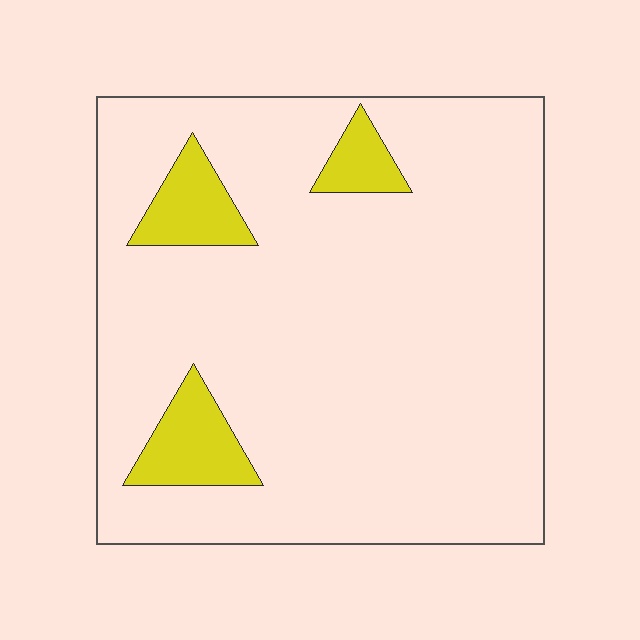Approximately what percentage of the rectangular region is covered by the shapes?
Approximately 10%.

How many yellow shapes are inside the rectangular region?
3.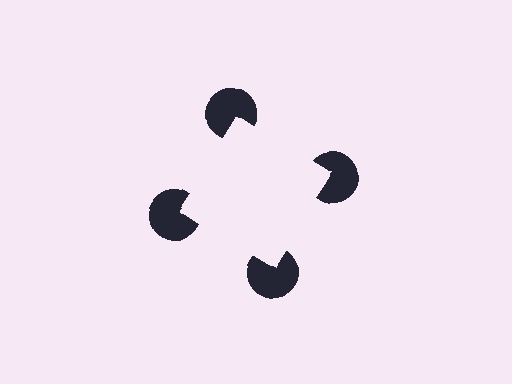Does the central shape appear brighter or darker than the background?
It typically appears slightly brighter than the background, even though no actual brightness change is drawn.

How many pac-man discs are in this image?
There are 4 — one at each vertex of the illusory square.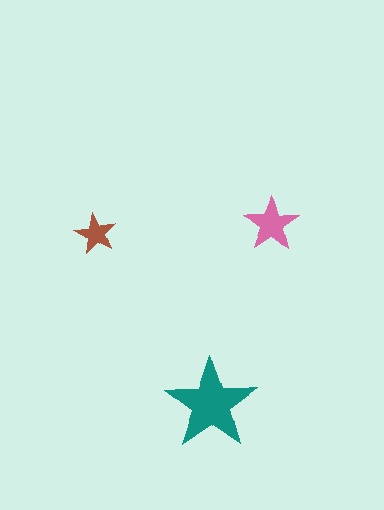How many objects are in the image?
There are 3 objects in the image.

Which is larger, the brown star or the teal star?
The teal one.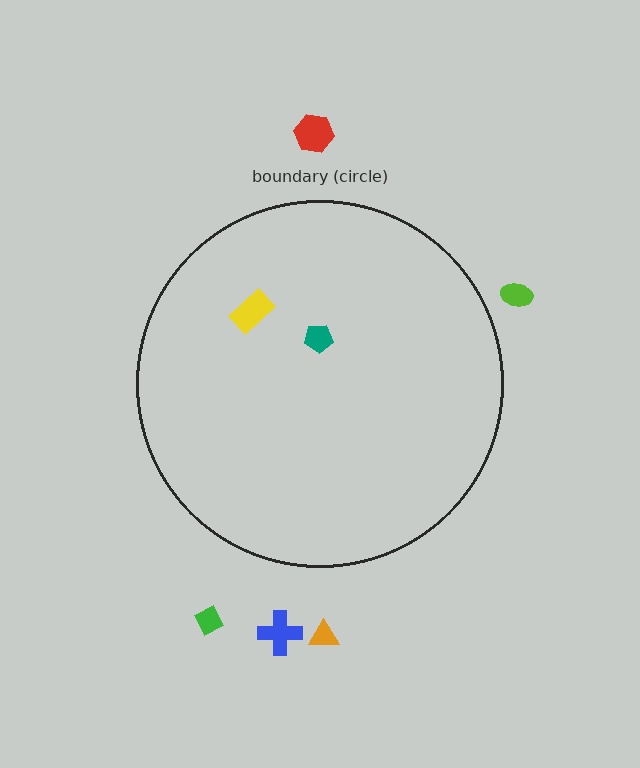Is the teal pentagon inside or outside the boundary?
Inside.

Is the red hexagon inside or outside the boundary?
Outside.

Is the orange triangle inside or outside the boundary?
Outside.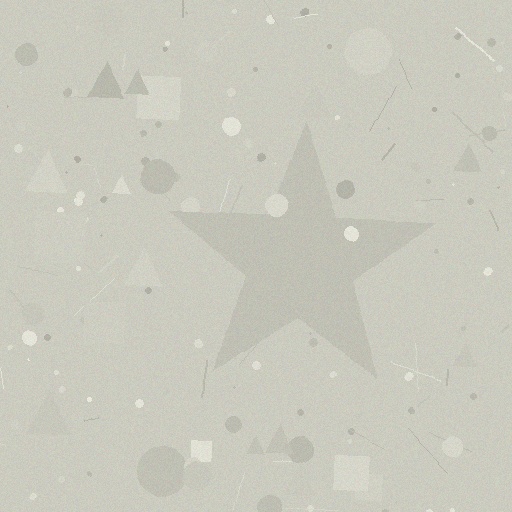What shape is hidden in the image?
A star is hidden in the image.